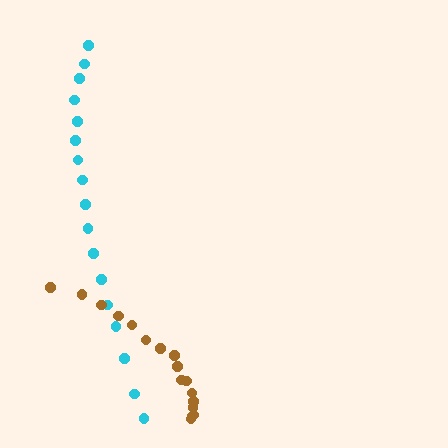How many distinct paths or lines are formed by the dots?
There are 2 distinct paths.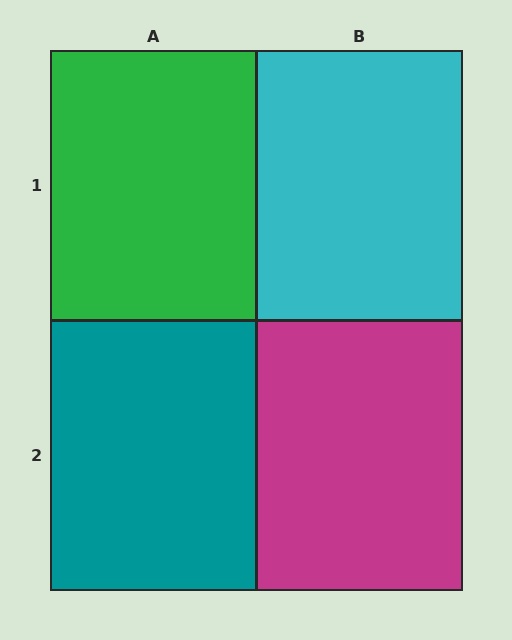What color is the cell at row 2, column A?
Teal.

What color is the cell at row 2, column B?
Magenta.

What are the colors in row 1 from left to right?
Green, cyan.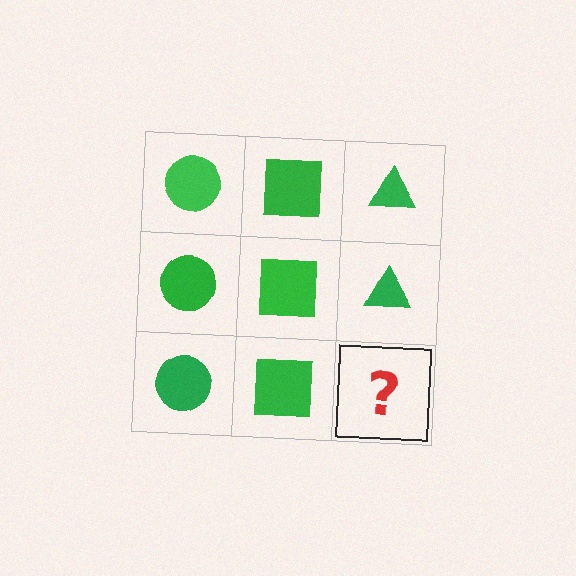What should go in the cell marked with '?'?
The missing cell should contain a green triangle.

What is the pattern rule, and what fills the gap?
The rule is that each column has a consistent shape. The gap should be filled with a green triangle.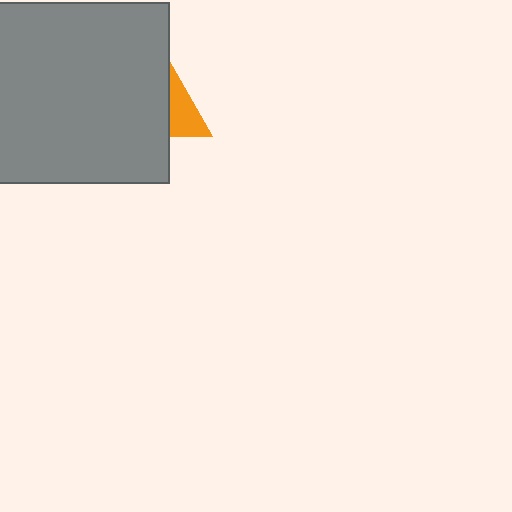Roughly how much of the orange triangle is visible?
A small part of it is visible (roughly 40%).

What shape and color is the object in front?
The object in front is a gray square.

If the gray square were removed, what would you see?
You would see the complete orange triangle.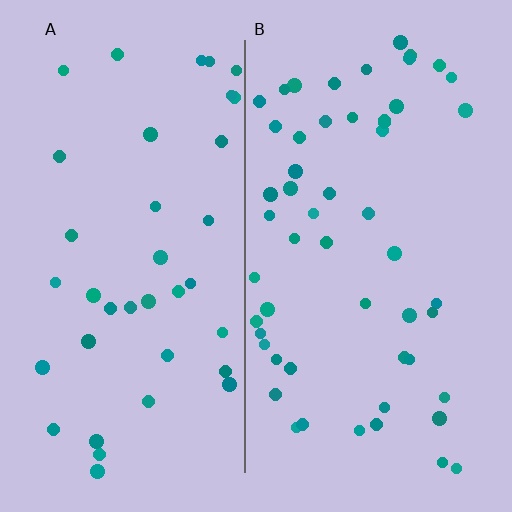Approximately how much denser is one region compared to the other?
Approximately 1.5× — region B over region A.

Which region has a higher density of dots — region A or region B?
B (the right).